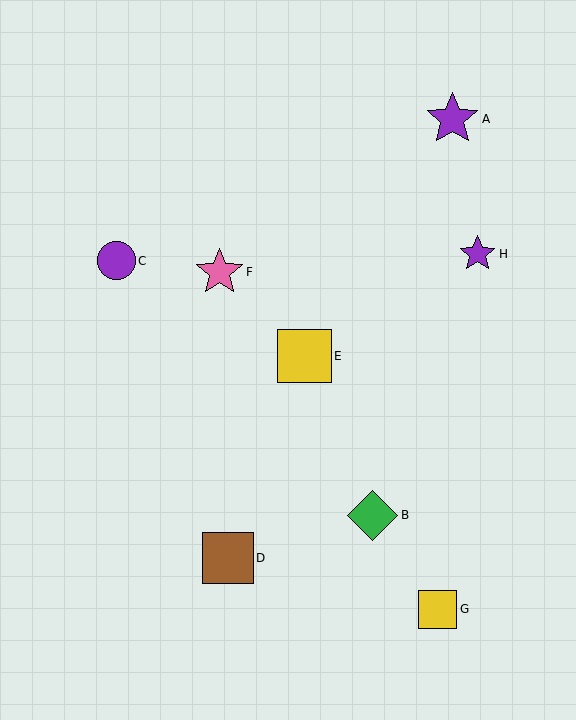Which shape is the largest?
The yellow square (labeled E) is the largest.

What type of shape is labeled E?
Shape E is a yellow square.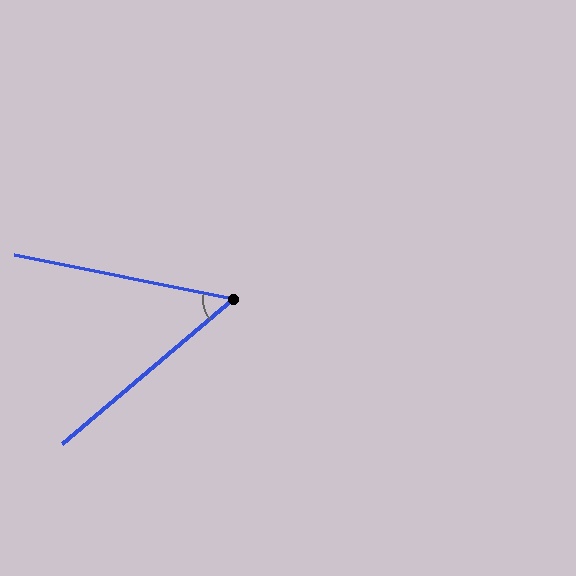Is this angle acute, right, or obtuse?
It is acute.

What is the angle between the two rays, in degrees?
Approximately 52 degrees.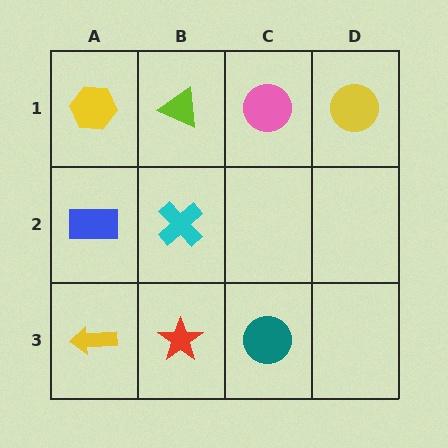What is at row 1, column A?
A yellow hexagon.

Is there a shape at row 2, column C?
No, that cell is empty.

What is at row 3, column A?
A yellow arrow.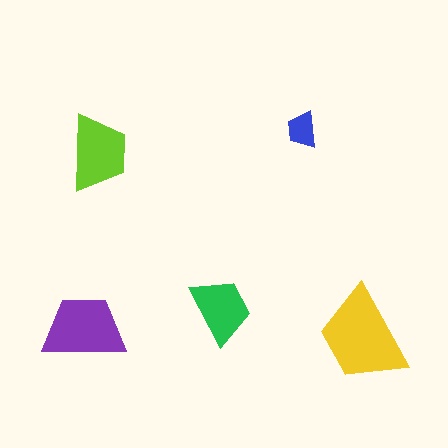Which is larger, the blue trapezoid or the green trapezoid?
The green one.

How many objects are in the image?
There are 5 objects in the image.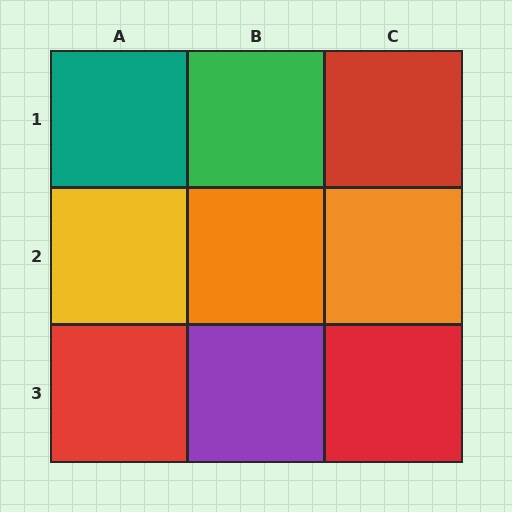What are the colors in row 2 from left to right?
Yellow, orange, orange.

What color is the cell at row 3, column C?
Red.